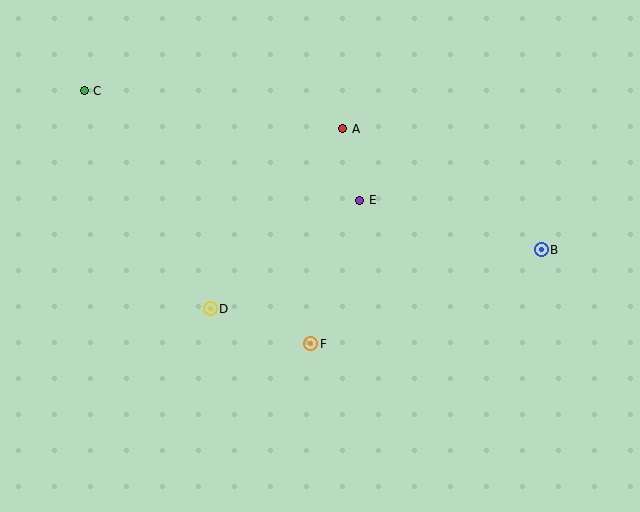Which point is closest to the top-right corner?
Point B is closest to the top-right corner.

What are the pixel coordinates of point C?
Point C is at (84, 91).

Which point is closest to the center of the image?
Point E at (360, 200) is closest to the center.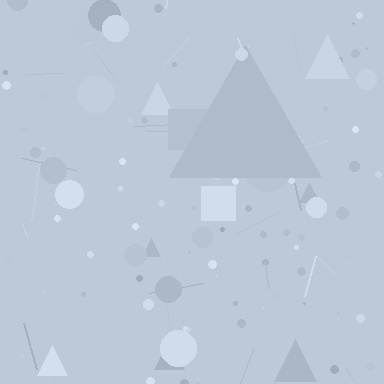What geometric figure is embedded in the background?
A triangle is embedded in the background.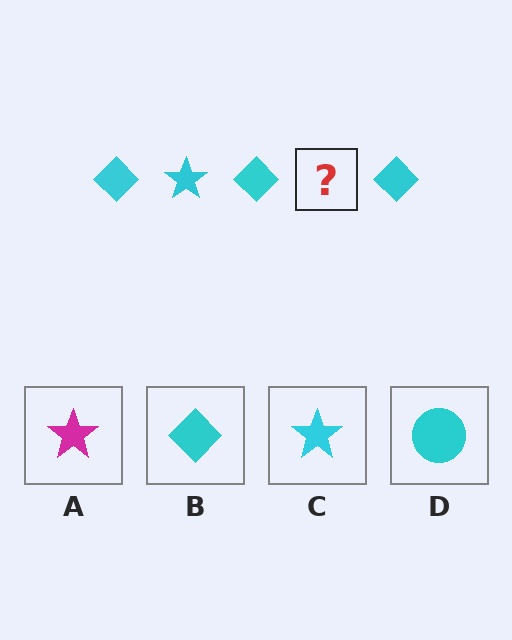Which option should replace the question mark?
Option C.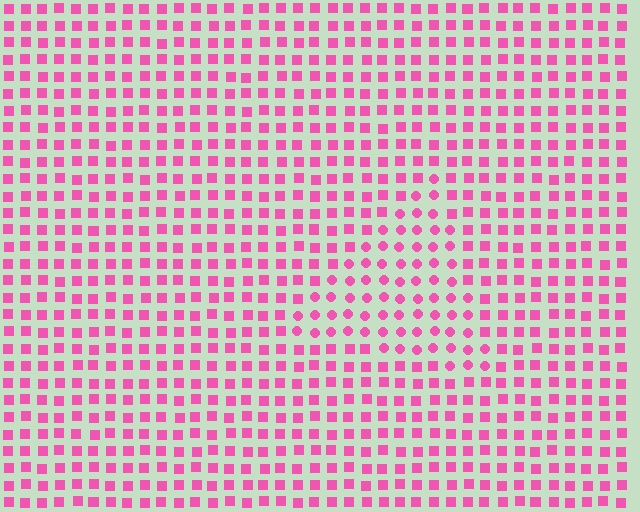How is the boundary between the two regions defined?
The boundary is defined by a change in element shape: circles inside vs. squares outside. All elements share the same color and spacing.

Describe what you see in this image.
The image is filled with small pink elements arranged in a uniform grid. A triangle-shaped region contains circles, while the surrounding area contains squares. The boundary is defined purely by the change in element shape.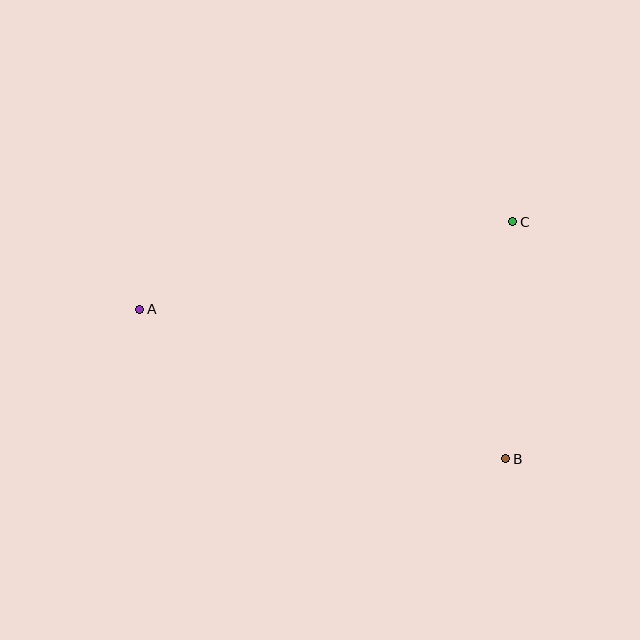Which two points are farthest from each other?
Points A and B are farthest from each other.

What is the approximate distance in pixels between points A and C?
The distance between A and C is approximately 384 pixels.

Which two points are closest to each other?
Points B and C are closest to each other.